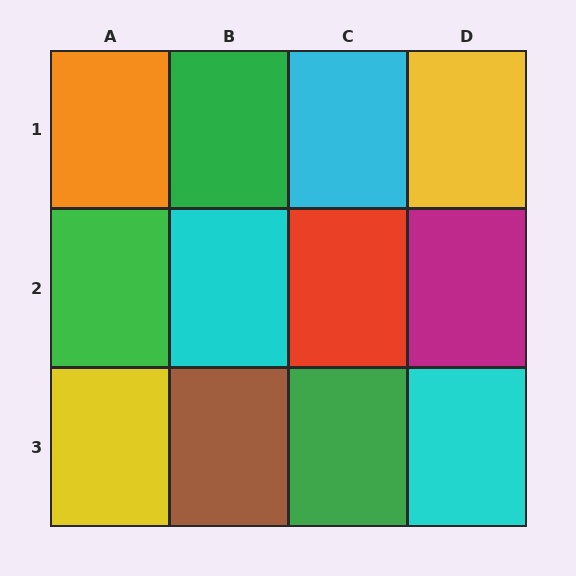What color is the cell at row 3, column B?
Brown.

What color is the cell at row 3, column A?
Yellow.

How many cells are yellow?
2 cells are yellow.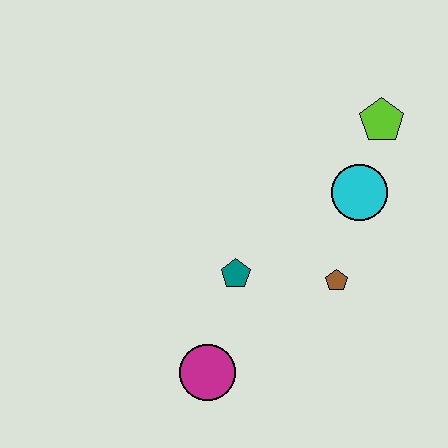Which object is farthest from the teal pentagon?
The lime pentagon is farthest from the teal pentagon.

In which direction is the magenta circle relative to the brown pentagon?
The magenta circle is to the left of the brown pentagon.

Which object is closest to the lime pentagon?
The cyan circle is closest to the lime pentagon.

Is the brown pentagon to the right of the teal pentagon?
Yes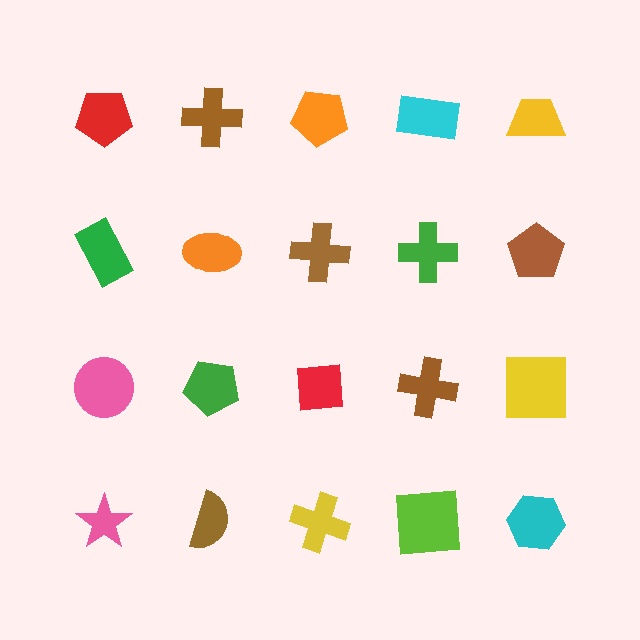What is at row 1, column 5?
A yellow trapezoid.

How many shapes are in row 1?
5 shapes.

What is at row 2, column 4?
A green cross.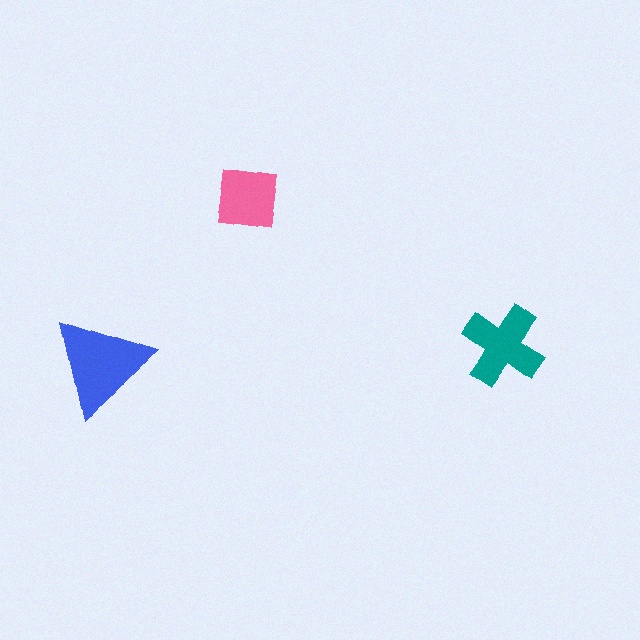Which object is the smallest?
The pink square.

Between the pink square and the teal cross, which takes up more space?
The teal cross.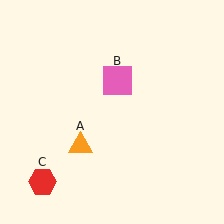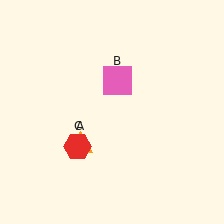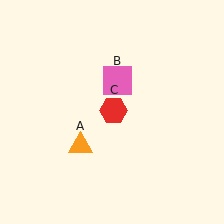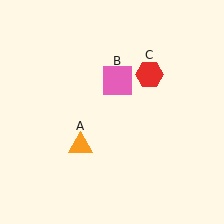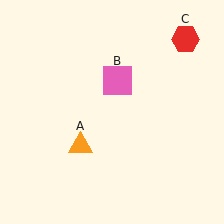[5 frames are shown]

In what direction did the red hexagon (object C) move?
The red hexagon (object C) moved up and to the right.